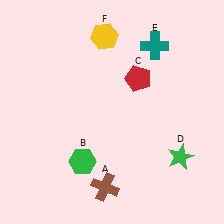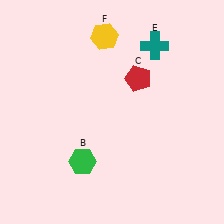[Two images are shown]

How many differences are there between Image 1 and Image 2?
There are 2 differences between the two images.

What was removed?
The green star (D), the brown cross (A) were removed in Image 2.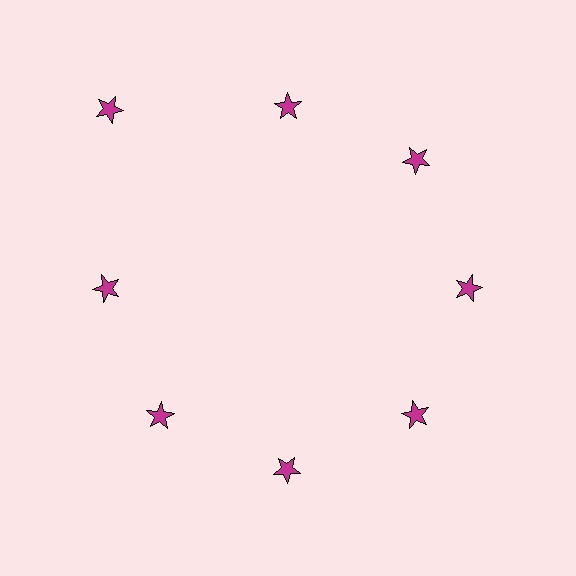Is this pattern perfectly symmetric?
No. The 8 magenta stars are arranged in a ring, but one element near the 10 o'clock position is pushed outward from the center, breaking the 8-fold rotational symmetry.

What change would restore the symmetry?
The symmetry would be restored by moving it inward, back onto the ring so that all 8 stars sit at equal angles and equal distance from the center.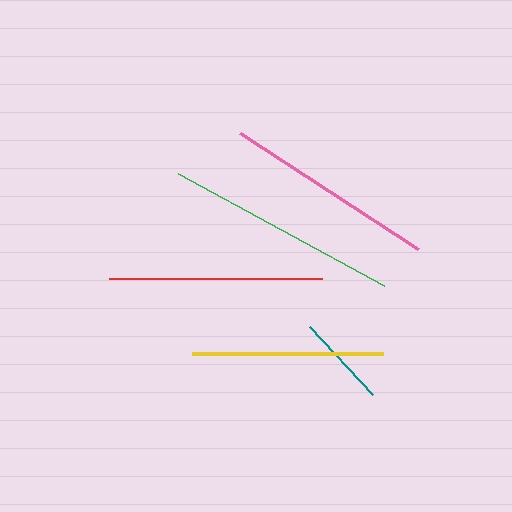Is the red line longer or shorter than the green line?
The green line is longer than the red line.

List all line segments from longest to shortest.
From longest to shortest: green, red, pink, yellow, teal.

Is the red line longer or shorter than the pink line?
The red line is longer than the pink line.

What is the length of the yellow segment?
The yellow segment is approximately 191 pixels long.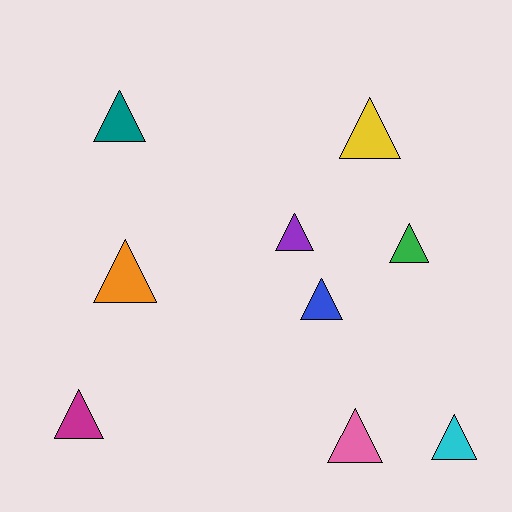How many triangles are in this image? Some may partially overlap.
There are 9 triangles.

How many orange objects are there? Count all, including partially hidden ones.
There is 1 orange object.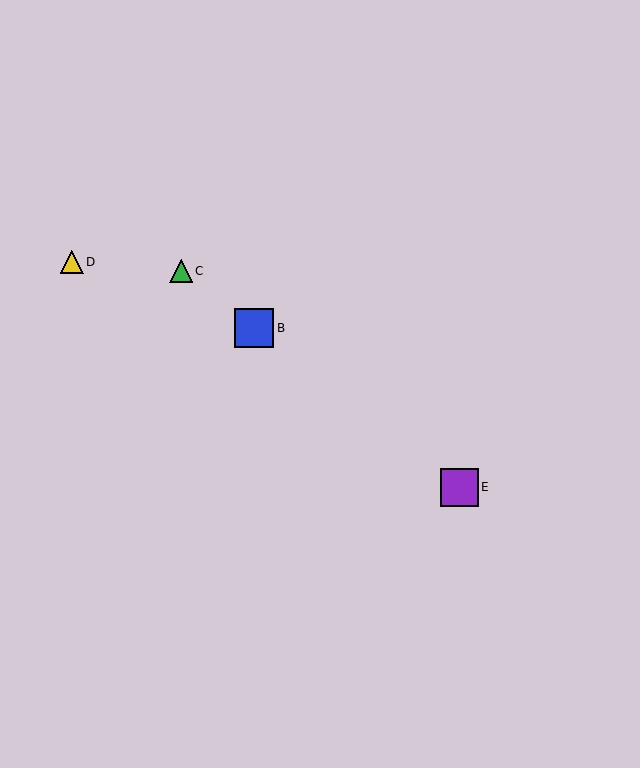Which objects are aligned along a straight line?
Objects A, B, C, E are aligned along a straight line.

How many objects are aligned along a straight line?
4 objects (A, B, C, E) are aligned along a straight line.